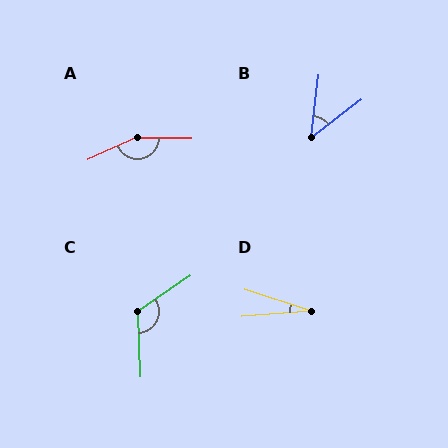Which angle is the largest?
A, at approximately 156 degrees.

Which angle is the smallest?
D, at approximately 23 degrees.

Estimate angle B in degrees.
Approximately 46 degrees.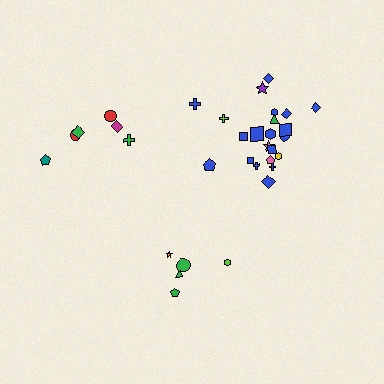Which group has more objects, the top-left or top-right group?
The top-right group.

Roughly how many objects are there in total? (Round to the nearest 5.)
Roughly 35 objects in total.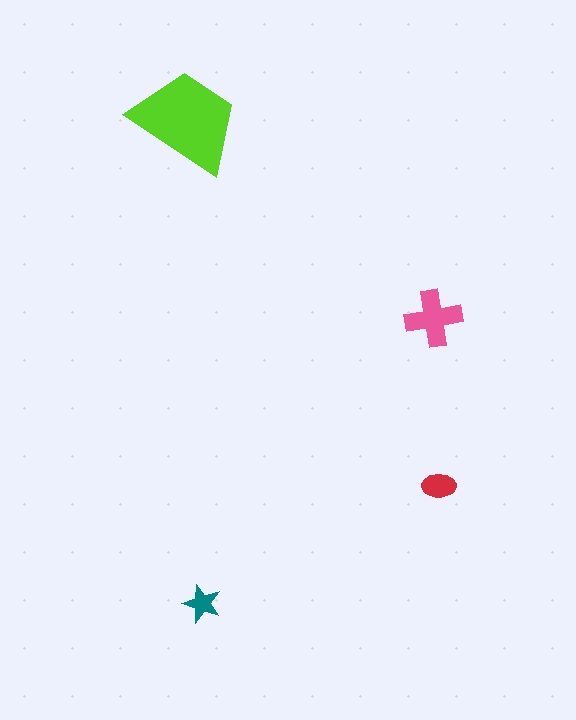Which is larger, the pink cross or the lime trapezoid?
The lime trapezoid.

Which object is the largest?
The lime trapezoid.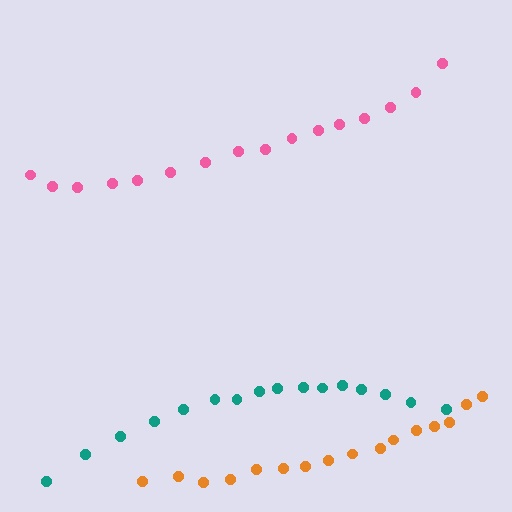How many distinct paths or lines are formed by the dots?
There are 3 distinct paths.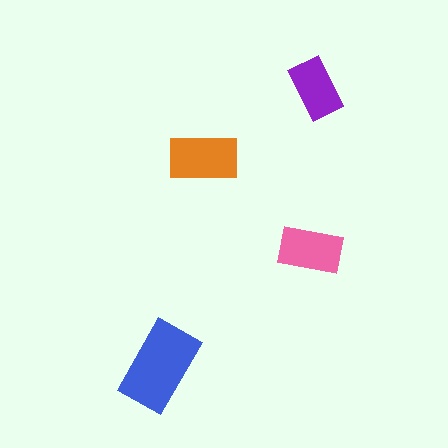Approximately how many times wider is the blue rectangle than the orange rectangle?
About 1.5 times wider.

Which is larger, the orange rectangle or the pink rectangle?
The orange one.